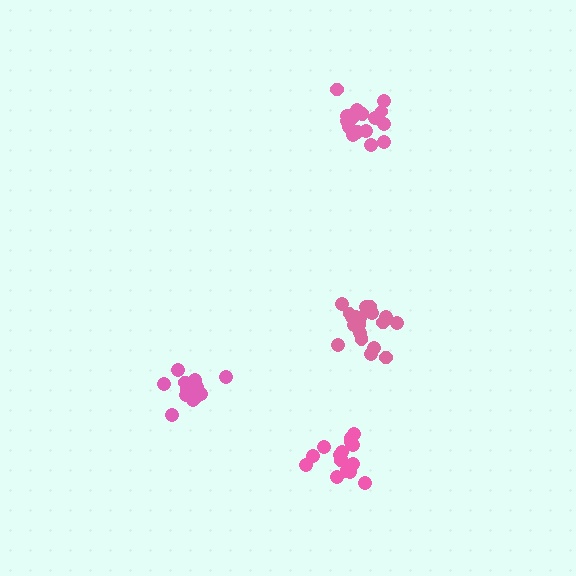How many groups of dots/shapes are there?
There are 4 groups.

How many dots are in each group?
Group 1: 16 dots, Group 2: 17 dots, Group 3: 19 dots, Group 4: 18 dots (70 total).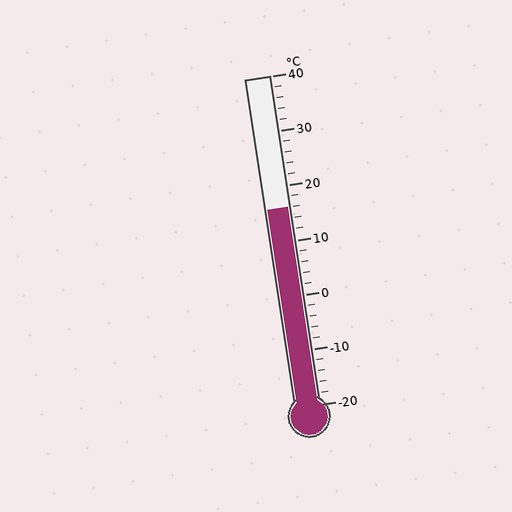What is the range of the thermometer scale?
The thermometer scale ranges from -20°C to 40°C.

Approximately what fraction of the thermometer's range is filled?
The thermometer is filled to approximately 60% of its range.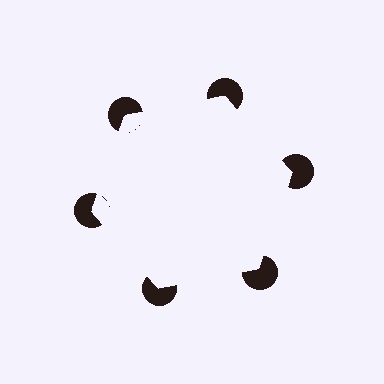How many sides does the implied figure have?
6 sides.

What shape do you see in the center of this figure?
An illusory hexagon — its edges are inferred from the aligned wedge cuts in the pac-man discs, not physically drawn.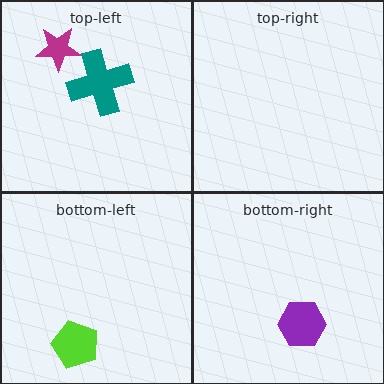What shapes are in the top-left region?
The teal cross, the magenta star.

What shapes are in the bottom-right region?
The purple hexagon.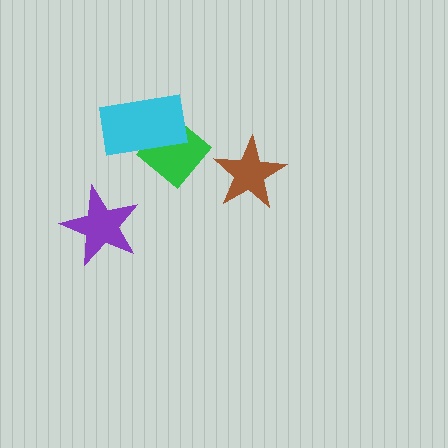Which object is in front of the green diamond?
The cyan rectangle is in front of the green diamond.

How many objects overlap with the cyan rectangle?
1 object overlaps with the cyan rectangle.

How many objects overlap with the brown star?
0 objects overlap with the brown star.